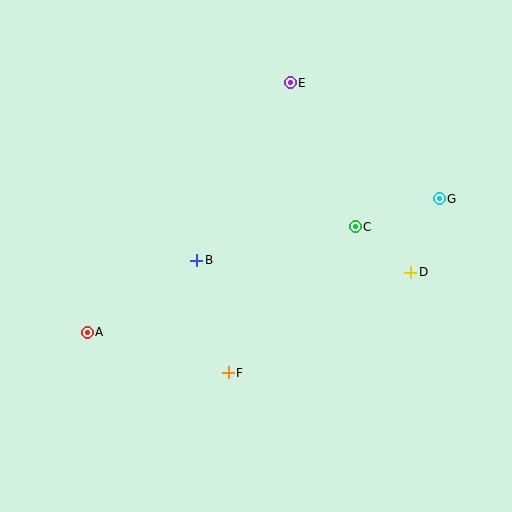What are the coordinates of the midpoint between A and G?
The midpoint between A and G is at (263, 266).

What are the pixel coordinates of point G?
Point G is at (439, 199).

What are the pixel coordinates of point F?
Point F is at (228, 373).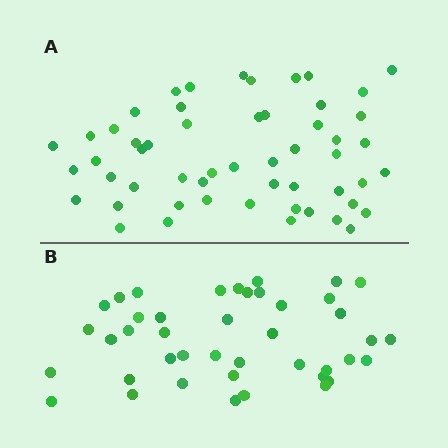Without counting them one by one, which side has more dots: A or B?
Region A (the top region) has more dots.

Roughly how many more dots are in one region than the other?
Region A has roughly 12 or so more dots than region B.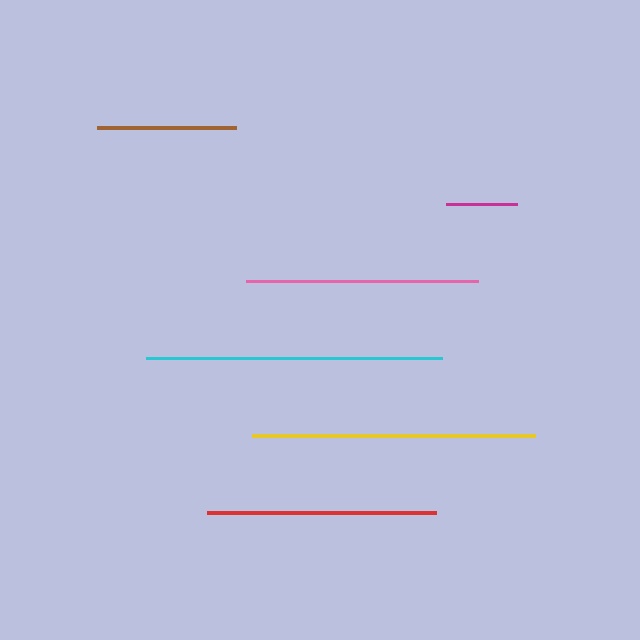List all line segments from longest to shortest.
From longest to shortest: cyan, yellow, pink, red, brown, magenta.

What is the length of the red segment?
The red segment is approximately 229 pixels long.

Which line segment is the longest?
The cyan line is the longest at approximately 296 pixels.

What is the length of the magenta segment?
The magenta segment is approximately 71 pixels long.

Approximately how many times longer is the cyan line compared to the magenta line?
The cyan line is approximately 4.2 times the length of the magenta line.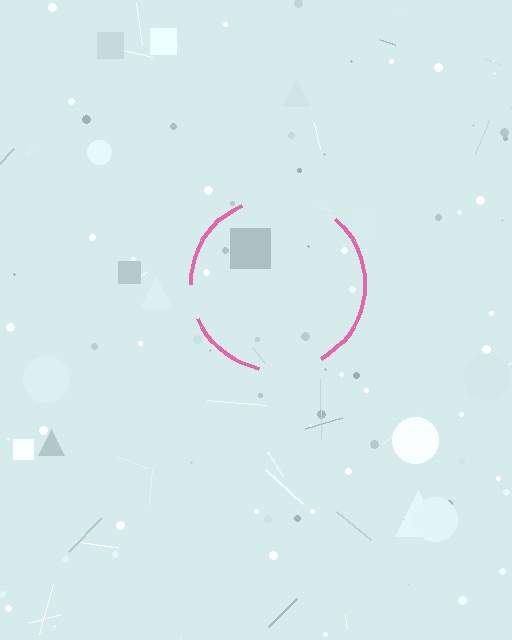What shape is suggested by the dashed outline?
The dashed outline suggests a circle.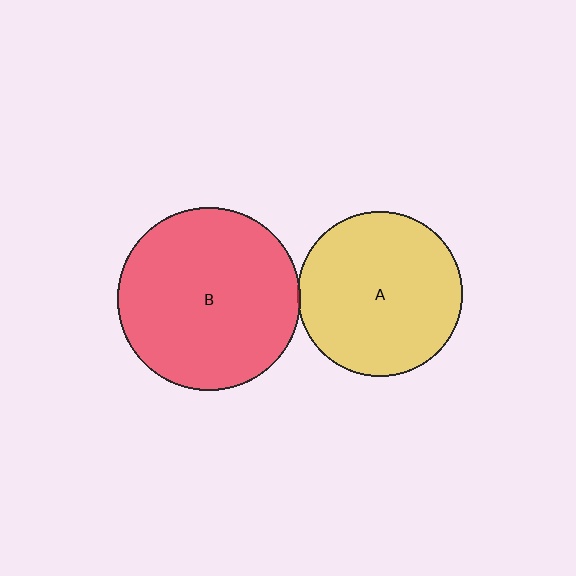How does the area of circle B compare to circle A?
Approximately 1.2 times.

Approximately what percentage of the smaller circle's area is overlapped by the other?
Approximately 5%.